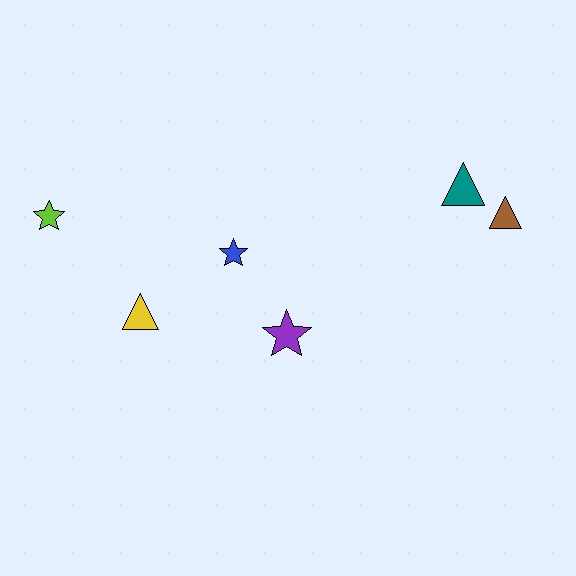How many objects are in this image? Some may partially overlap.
There are 6 objects.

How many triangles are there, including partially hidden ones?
There are 3 triangles.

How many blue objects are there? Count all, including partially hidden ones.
There is 1 blue object.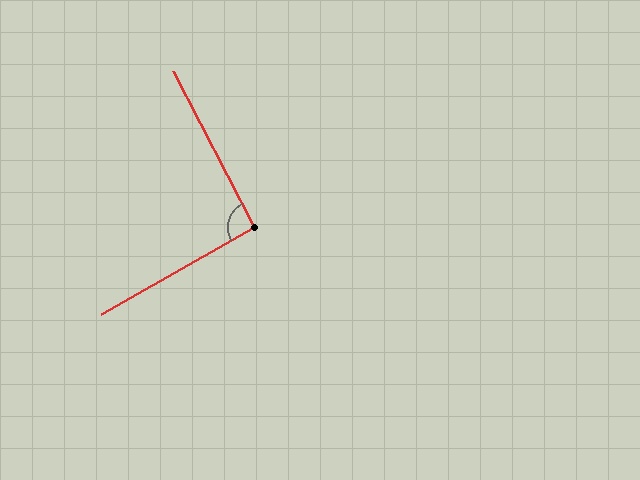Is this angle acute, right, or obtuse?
It is approximately a right angle.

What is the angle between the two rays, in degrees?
Approximately 93 degrees.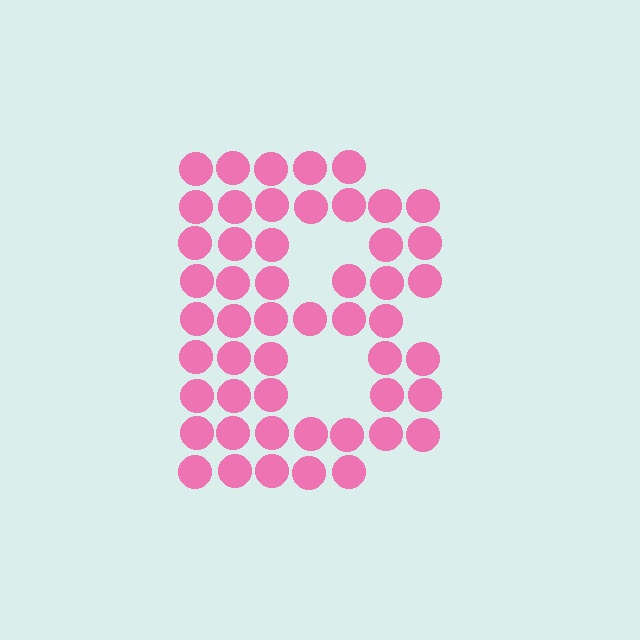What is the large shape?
The large shape is the letter B.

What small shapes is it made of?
It is made of small circles.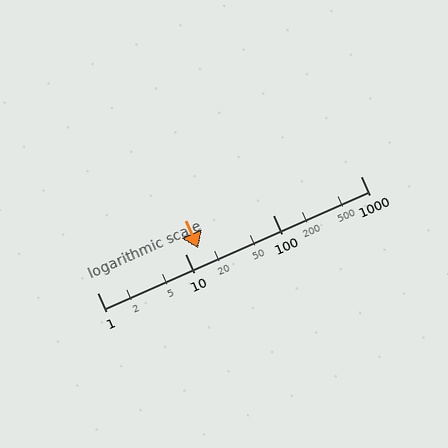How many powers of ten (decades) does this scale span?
The scale spans 3 decades, from 1 to 1000.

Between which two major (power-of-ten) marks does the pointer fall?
The pointer is between 10 and 100.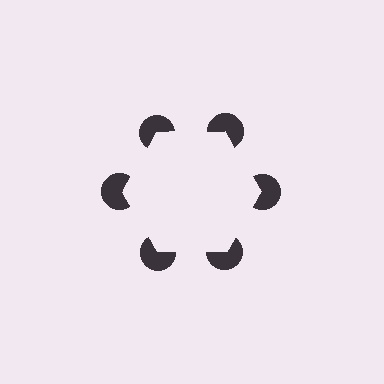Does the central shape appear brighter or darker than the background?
It typically appears slightly brighter than the background, even though no actual brightness change is drawn.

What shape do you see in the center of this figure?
An illusory hexagon — its edges are inferred from the aligned wedge cuts in the pac-man discs, not physically drawn.